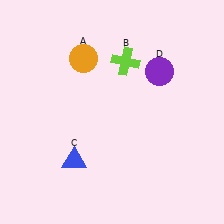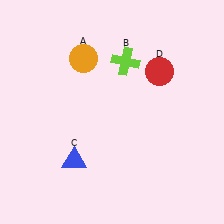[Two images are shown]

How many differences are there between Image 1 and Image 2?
There is 1 difference between the two images.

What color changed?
The circle (D) changed from purple in Image 1 to red in Image 2.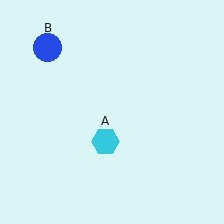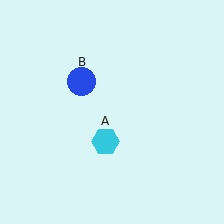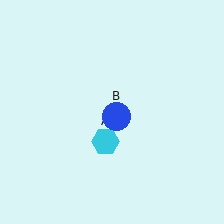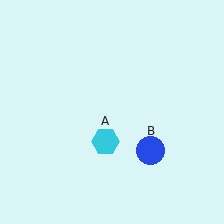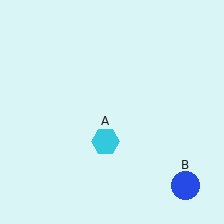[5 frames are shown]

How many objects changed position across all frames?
1 object changed position: blue circle (object B).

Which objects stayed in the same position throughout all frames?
Cyan hexagon (object A) remained stationary.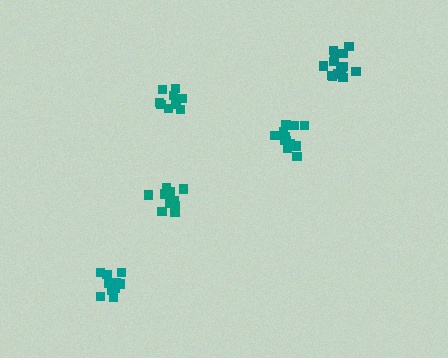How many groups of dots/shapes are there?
There are 5 groups.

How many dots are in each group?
Group 1: 10 dots, Group 2: 12 dots, Group 3: 14 dots, Group 4: 10 dots, Group 5: 11 dots (57 total).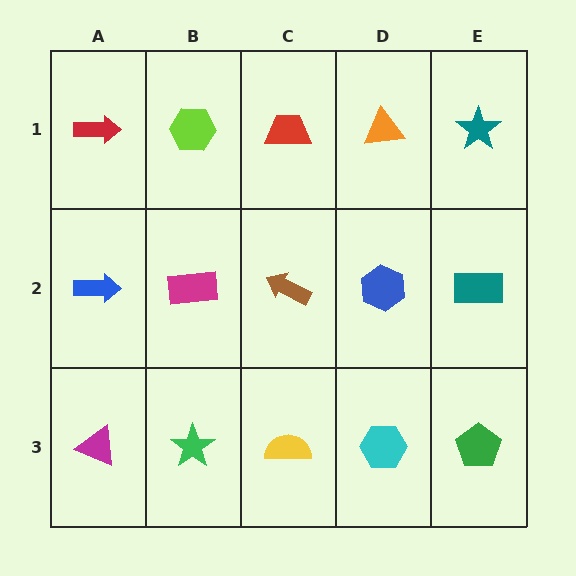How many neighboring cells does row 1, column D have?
3.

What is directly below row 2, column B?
A green star.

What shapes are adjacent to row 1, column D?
A blue hexagon (row 2, column D), a red trapezoid (row 1, column C), a teal star (row 1, column E).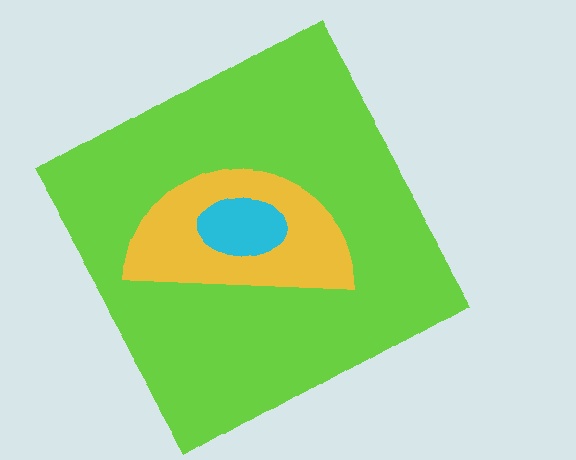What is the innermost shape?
The cyan ellipse.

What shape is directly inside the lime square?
The yellow semicircle.